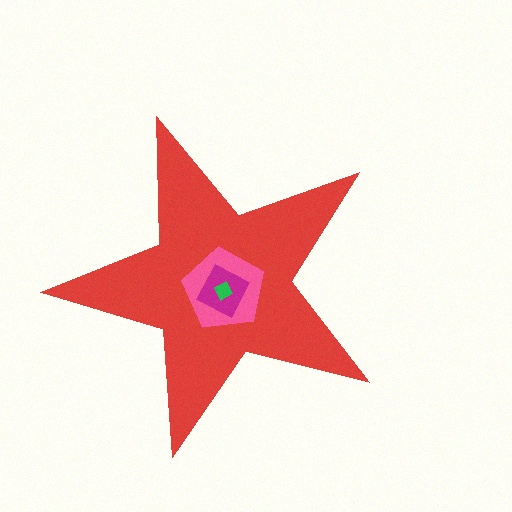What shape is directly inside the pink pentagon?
The magenta diamond.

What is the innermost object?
The green square.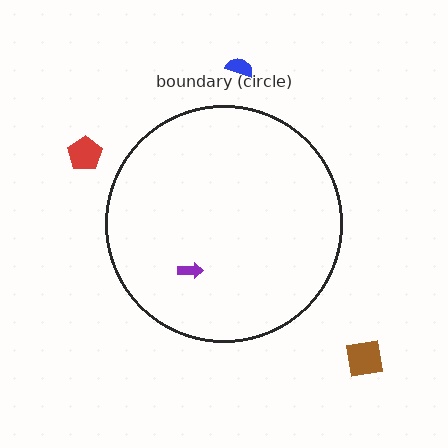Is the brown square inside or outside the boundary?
Outside.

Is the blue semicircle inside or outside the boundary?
Outside.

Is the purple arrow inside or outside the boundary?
Inside.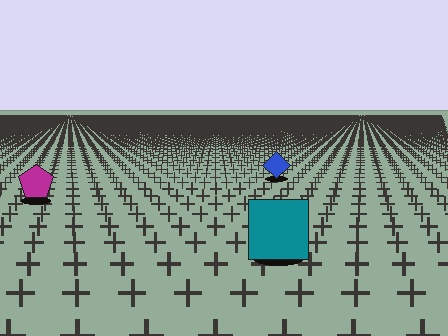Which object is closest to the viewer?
The teal square is closest. The texture marks near it are larger and more spread out.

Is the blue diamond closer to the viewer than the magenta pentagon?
No. The magenta pentagon is closer — you can tell from the texture gradient: the ground texture is coarser near it.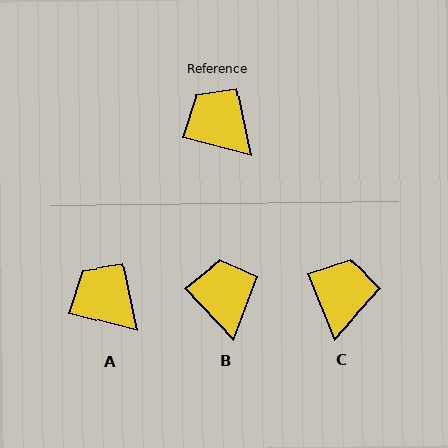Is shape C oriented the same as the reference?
No, it is off by about 54 degrees.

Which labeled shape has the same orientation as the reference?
A.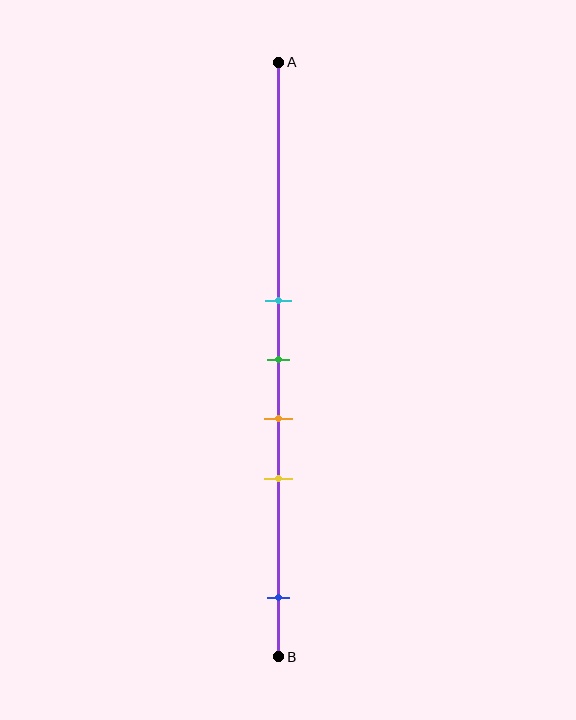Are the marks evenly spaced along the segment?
No, the marks are not evenly spaced.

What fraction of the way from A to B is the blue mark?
The blue mark is approximately 90% (0.9) of the way from A to B.